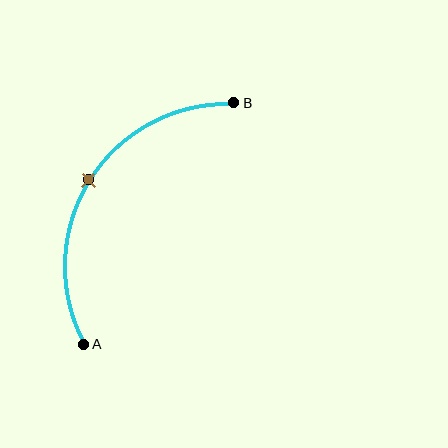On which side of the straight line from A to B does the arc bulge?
The arc bulges to the left of the straight line connecting A and B.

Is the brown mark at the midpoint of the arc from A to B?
Yes. The brown mark lies on the arc at equal arc-length from both A and B — it is the arc midpoint.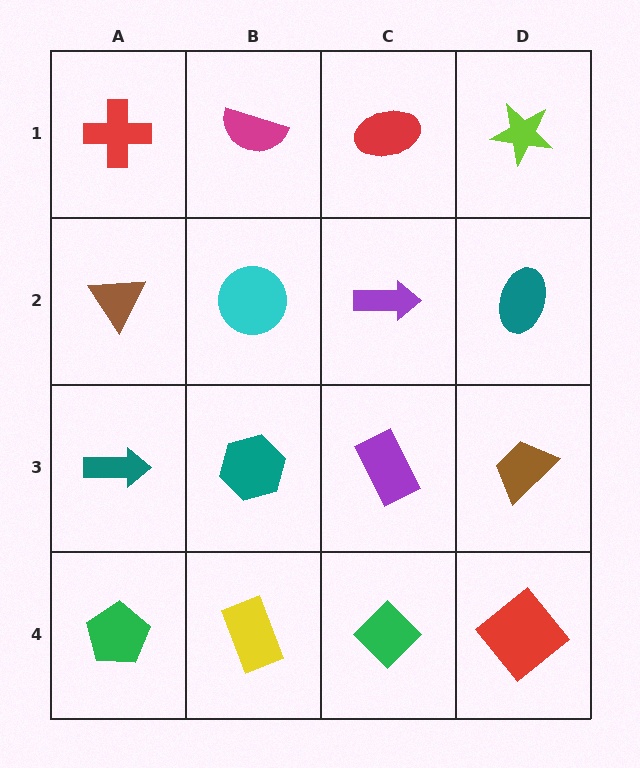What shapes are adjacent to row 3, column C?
A purple arrow (row 2, column C), a green diamond (row 4, column C), a teal hexagon (row 3, column B), a brown trapezoid (row 3, column D).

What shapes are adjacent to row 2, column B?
A magenta semicircle (row 1, column B), a teal hexagon (row 3, column B), a brown triangle (row 2, column A), a purple arrow (row 2, column C).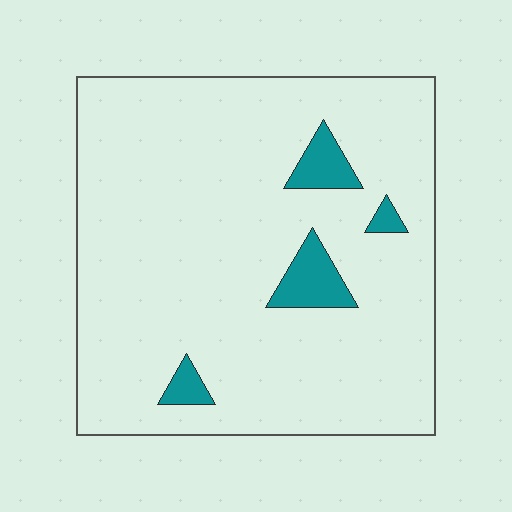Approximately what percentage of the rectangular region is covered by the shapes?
Approximately 5%.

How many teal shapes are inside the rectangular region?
4.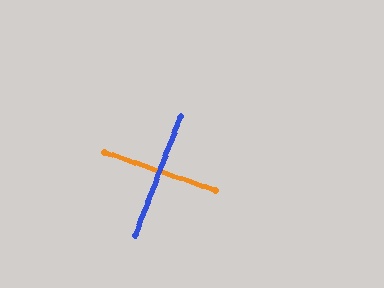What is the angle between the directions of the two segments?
Approximately 88 degrees.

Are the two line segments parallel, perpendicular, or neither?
Perpendicular — they meet at approximately 88°.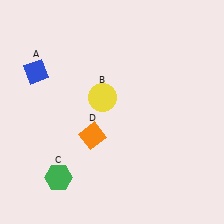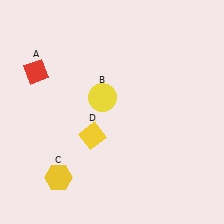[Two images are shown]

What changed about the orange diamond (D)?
In Image 1, D is orange. In Image 2, it changed to yellow.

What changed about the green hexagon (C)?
In Image 1, C is green. In Image 2, it changed to yellow.